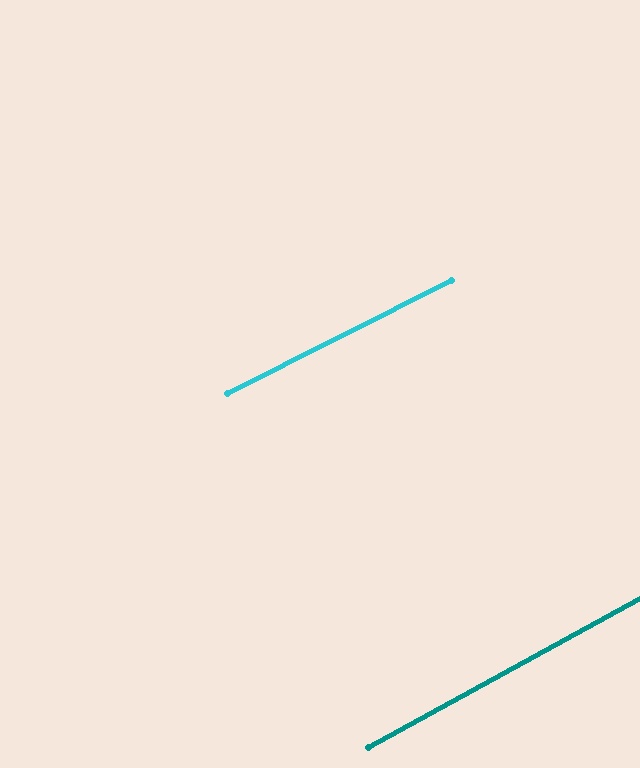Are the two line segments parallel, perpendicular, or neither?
Parallel — their directions differ by only 1.8°.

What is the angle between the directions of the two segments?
Approximately 2 degrees.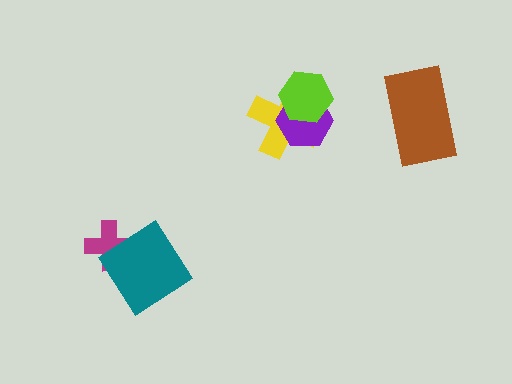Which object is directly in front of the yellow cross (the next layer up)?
The purple hexagon is directly in front of the yellow cross.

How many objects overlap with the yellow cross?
2 objects overlap with the yellow cross.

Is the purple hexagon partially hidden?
Yes, it is partially covered by another shape.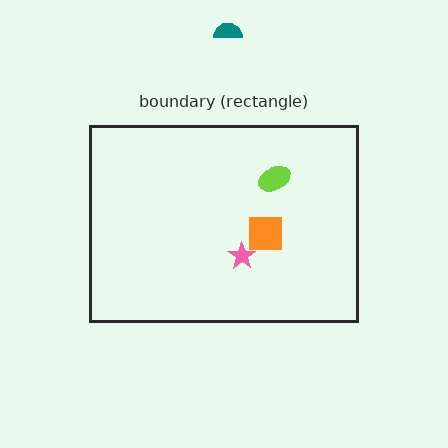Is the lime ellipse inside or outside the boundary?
Inside.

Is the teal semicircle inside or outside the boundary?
Outside.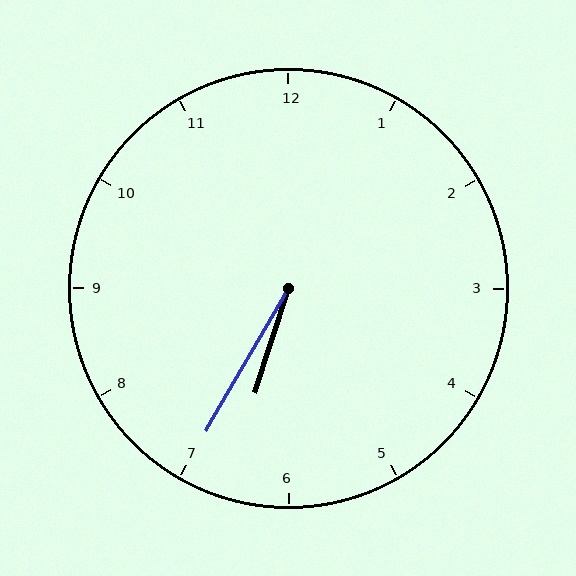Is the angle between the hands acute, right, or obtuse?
It is acute.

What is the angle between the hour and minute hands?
Approximately 12 degrees.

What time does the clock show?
6:35.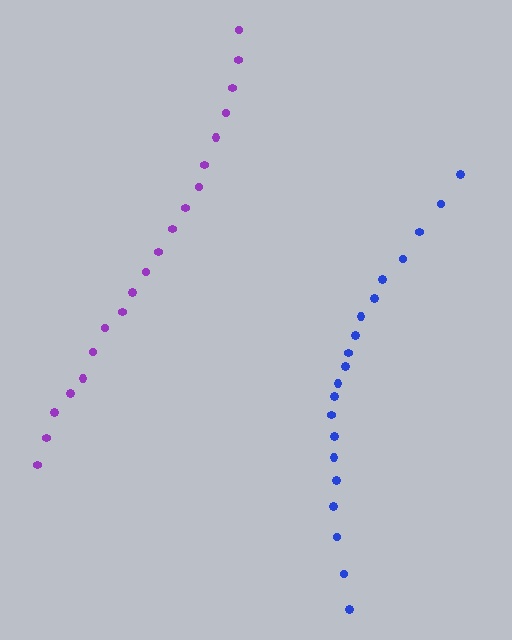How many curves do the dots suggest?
There are 2 distinct paths.